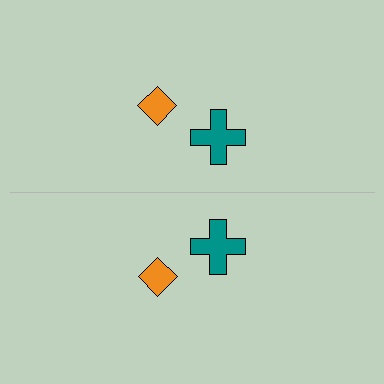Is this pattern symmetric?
Yes, this pattern has bilateral (reflection) symmetry.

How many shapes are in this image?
There are 4 shapes in this image.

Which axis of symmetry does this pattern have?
The pattern has a horizontal axis of symmetry running through the center of the image.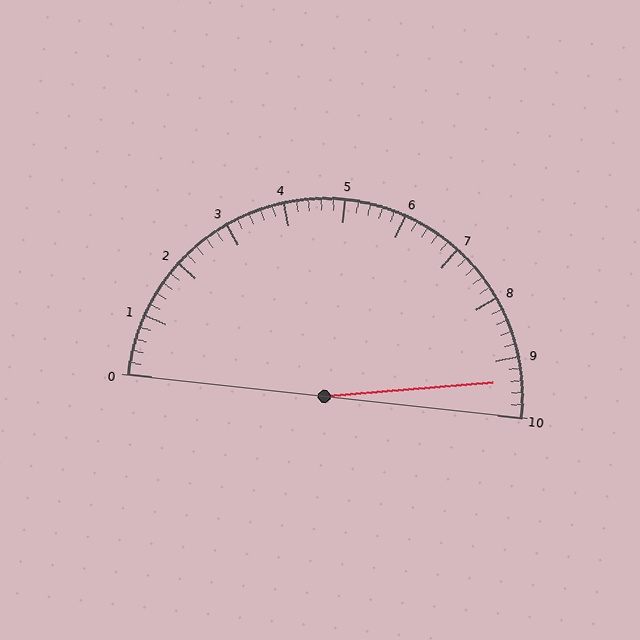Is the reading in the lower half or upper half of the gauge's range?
The reading is in the upper half of the range (0 to 10).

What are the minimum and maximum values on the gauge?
The gauge ranges from 0 to 10.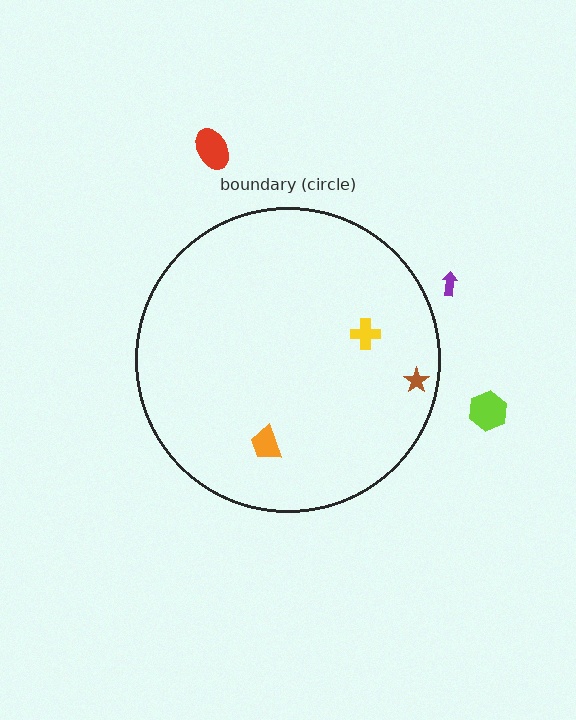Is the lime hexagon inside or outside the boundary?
Outside.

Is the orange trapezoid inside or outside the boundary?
Inside.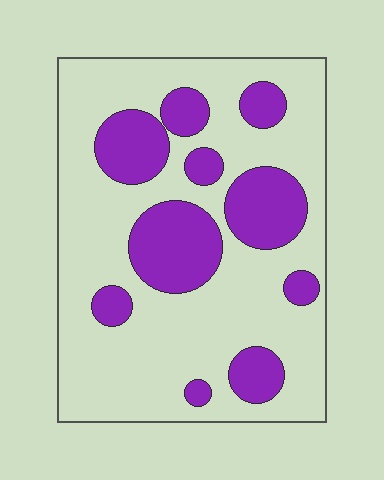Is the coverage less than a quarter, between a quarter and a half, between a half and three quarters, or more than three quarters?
Between a quarter and a half.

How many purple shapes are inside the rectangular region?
10.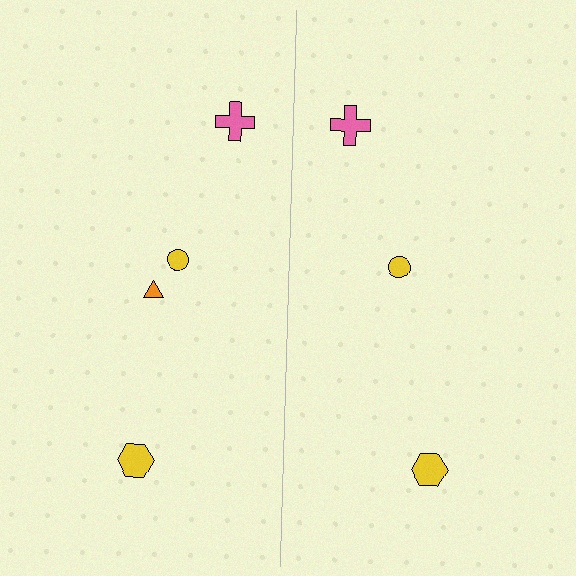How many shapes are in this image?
There are 7 shapes in this image.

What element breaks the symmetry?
A orange triangle is missing from the right side.